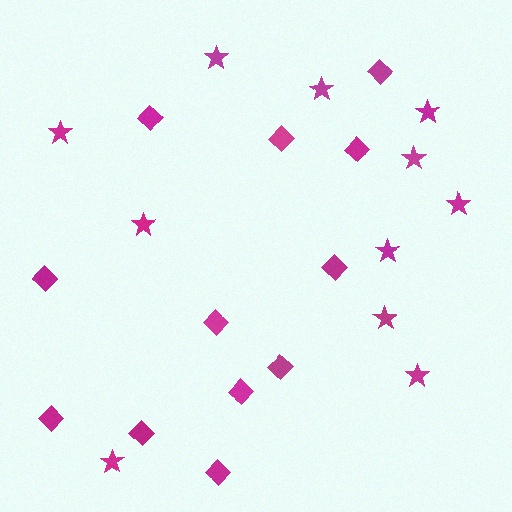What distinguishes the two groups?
There are 2 groups: one group of stars (11) and one group of diamonds (12).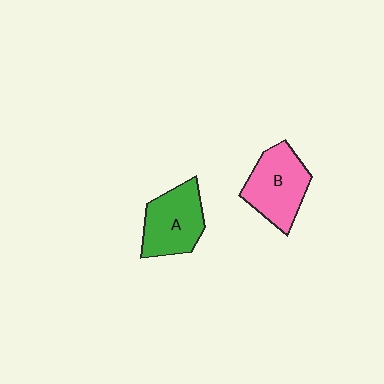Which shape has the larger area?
Shape B (pink).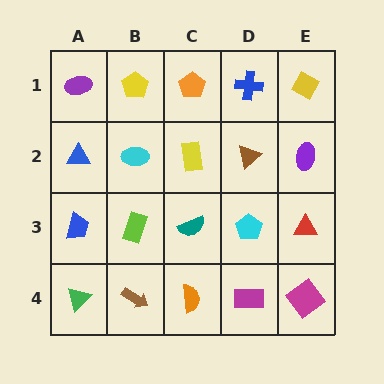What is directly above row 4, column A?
A blue trapezoid.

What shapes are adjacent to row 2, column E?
A yellow diamond (row 1, column E), a red triangle (row 3, column E), a brown triangle (row 2, column D).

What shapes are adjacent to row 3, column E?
A purple ellipse (row 2, column E), a magenta diamond (row 4, column E), a cyan pentagon (row 3, column D).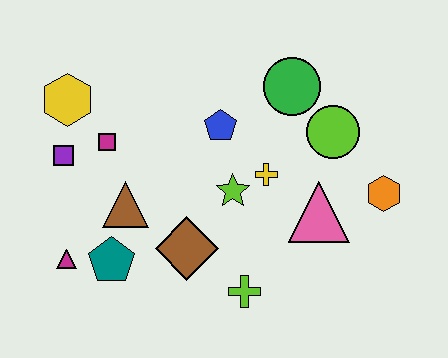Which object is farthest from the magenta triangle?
The orange hexagon is farthest from the magenta triangle.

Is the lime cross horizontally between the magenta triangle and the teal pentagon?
No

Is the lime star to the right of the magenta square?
Yes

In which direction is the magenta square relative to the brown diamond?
The magenta square is above the brown diamond.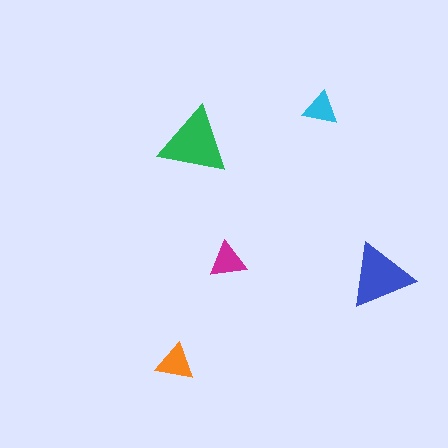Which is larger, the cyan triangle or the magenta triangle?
The magenta one.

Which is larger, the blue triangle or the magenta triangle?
The blue one.